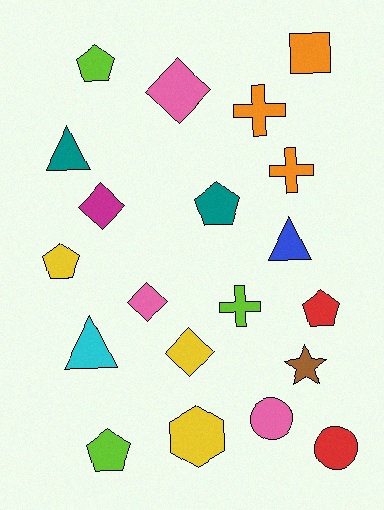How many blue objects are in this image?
There is 1 blue object.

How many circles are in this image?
There are 2 circles.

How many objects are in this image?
There are 20 objects.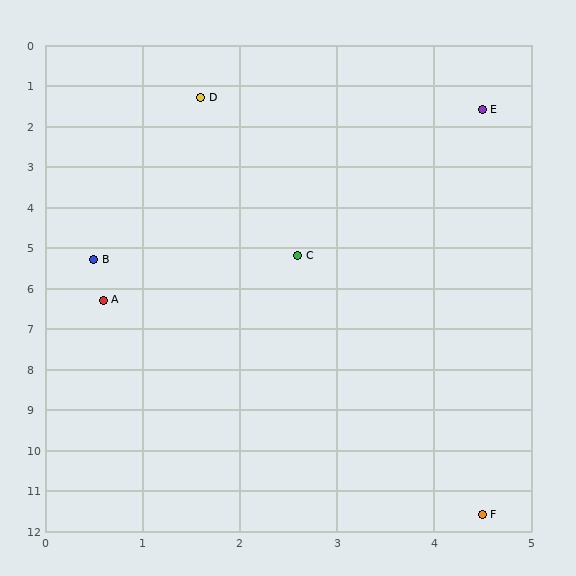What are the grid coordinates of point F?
Point F is at approximately (4.5, 11.6).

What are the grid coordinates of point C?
Point C is at approximately (2.6, 5.2).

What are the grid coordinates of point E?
Point E is at approximately (4.5, 1.6).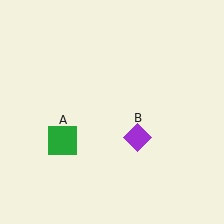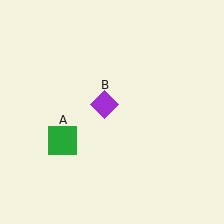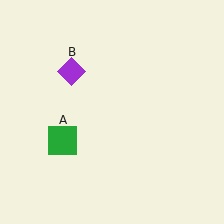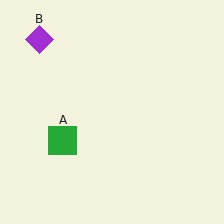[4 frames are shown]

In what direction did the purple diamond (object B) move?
The purple diamond (object B) moved up and to the left.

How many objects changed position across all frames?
1 object changed position: purple diamond (object B).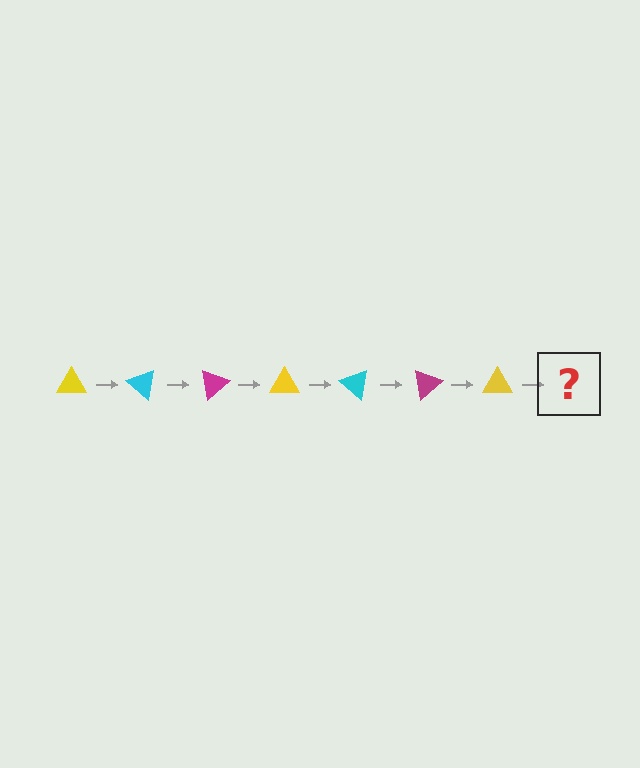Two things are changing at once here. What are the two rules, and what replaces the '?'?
The two rules are that it rotates 40 degrees each step and the color cycles through yellow, cyan, and magenta. The '?' should be a cyan triangle, rotated 280 degrees from the start.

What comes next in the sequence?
The next element should be a cyan triangle, rotated 280 degrees from the start.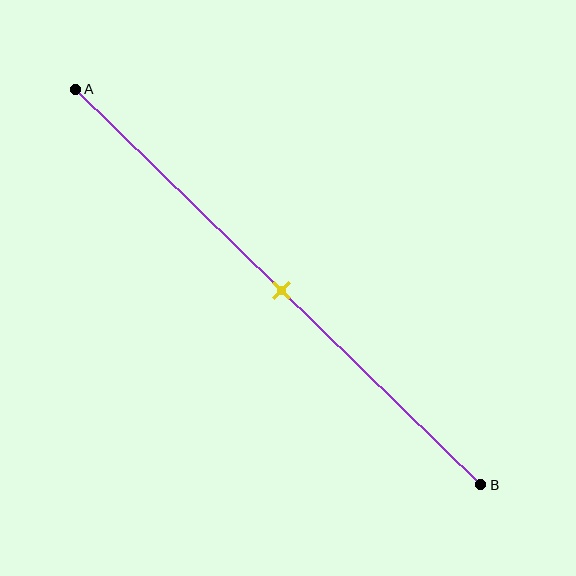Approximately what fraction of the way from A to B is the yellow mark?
The yellow mark is approximately 50% of the way from A to B.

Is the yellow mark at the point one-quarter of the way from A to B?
No, the mark is at about 50% from A, not at the 25% one-quarter point.